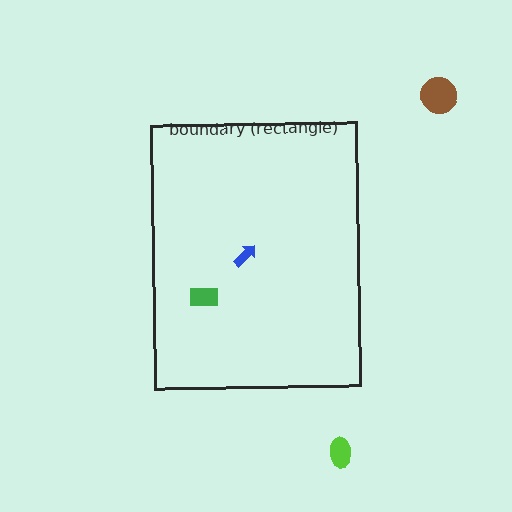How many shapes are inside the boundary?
2 inside, 2 outside.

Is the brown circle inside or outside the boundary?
Outside.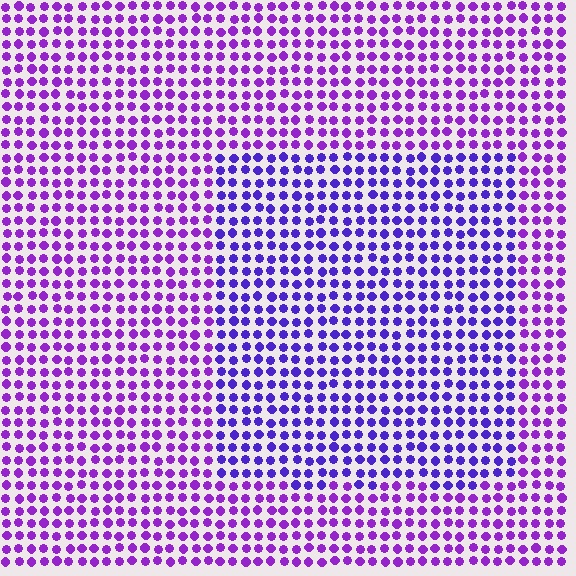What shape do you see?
I see a rectangle.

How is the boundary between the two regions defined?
The boundary is defined purely by a slight shift in hue (about 27 degrees). Spacing, size, and orientation are identical on both sides.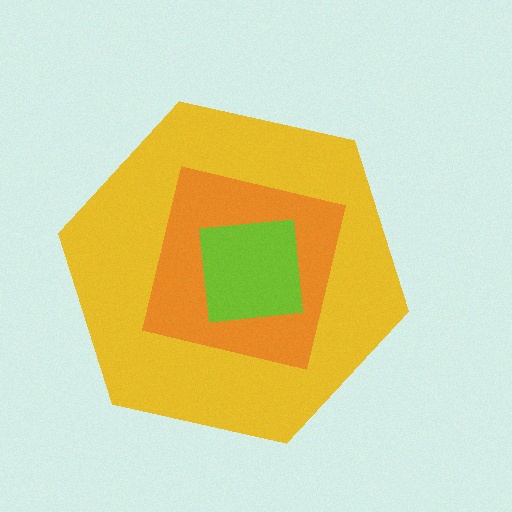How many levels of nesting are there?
3.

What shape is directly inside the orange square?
The lime square.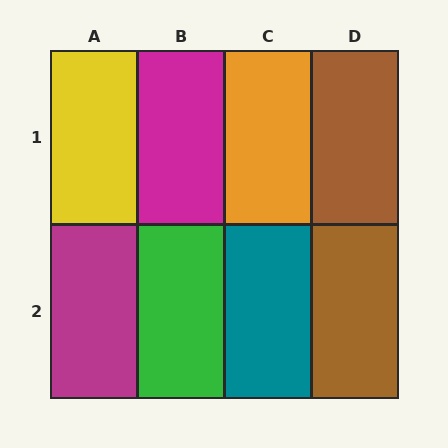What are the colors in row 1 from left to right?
Yellow, magenta, orange, brown.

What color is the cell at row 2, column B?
Green.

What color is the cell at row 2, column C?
Teal.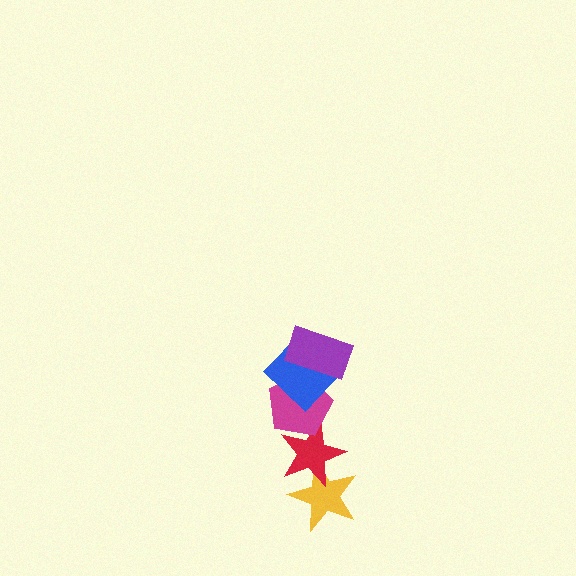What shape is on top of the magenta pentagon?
The blue diamond is on top of the magenta pentagon.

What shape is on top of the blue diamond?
The purple rectangle is on top of the blue diamond.